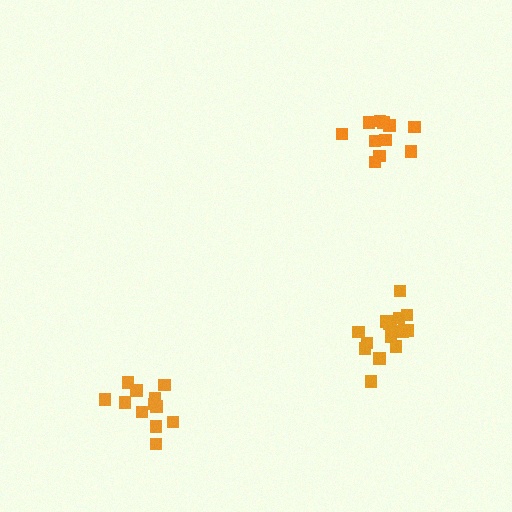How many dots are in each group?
Group 1: 11 dots, Group 2: 12 dots, Group 3: 16 dots (39 total).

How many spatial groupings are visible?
There are 3 spatial groupings.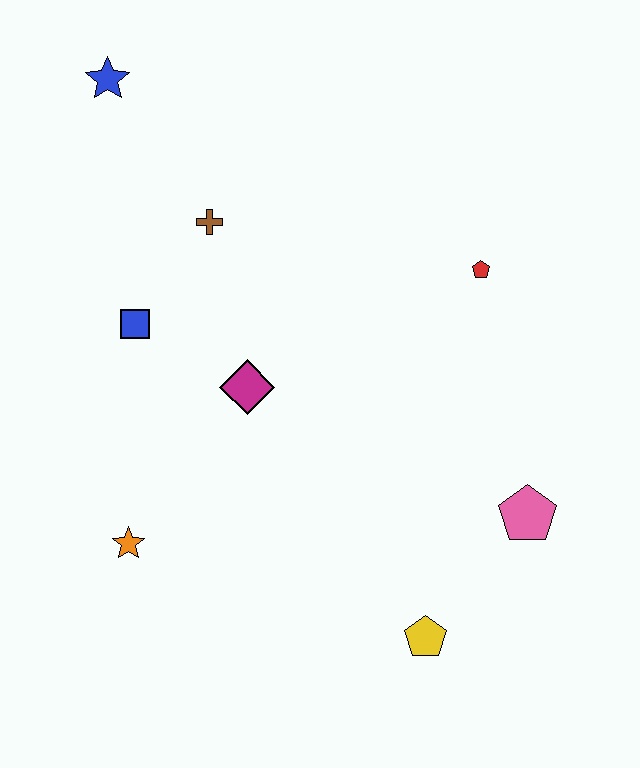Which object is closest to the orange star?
The magenta diamond is closest to the orange star.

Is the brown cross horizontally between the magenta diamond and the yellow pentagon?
No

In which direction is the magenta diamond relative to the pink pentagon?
The magenta diamond is to the left of the pink pentagon.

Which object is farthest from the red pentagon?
The orange star is farthest from the red pentagon.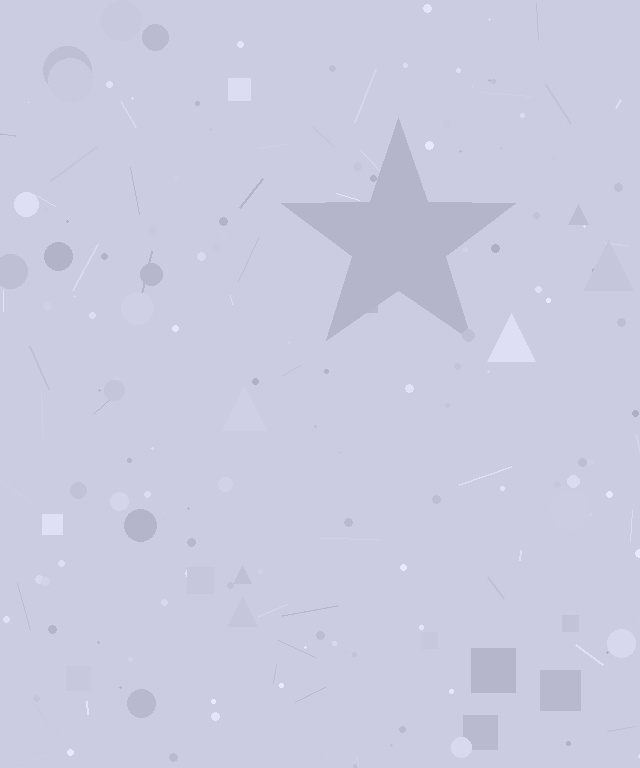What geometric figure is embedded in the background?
A star is embedded in the background.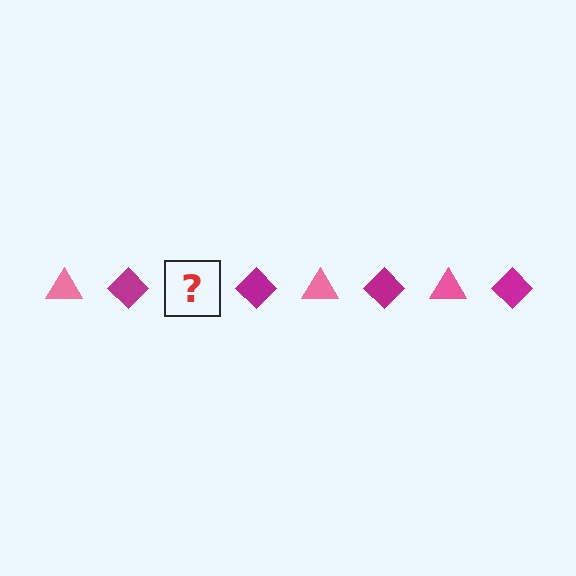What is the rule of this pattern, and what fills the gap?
The rule is that the pattern alternates between pink triangle and magenta diamond. The gap should be filled with a pink triangle.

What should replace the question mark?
The question mark should be replaced with a pink triangle.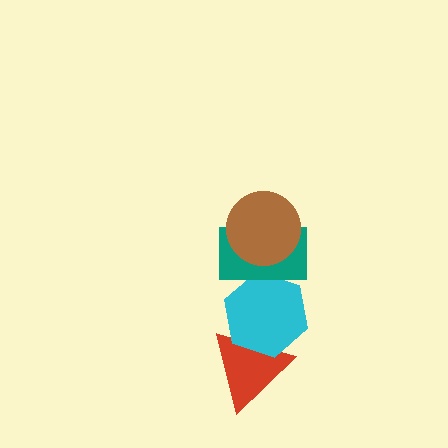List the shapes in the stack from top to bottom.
From top to bottom: the brown circle, the teal rectangle, the cyan hexagon, the red triangle.